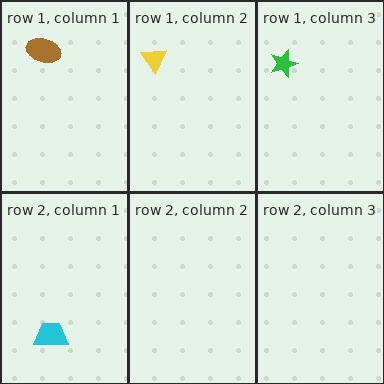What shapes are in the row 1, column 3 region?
The green star.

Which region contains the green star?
The row 1, column 3 region.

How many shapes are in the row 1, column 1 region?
1.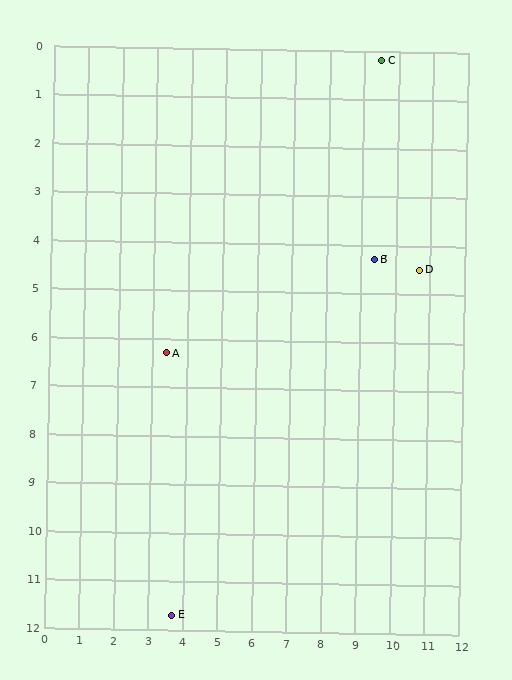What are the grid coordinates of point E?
Point E is at approximately (3.7, 11.7).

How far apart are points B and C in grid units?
Points B and C are about 4.1 grid units apart.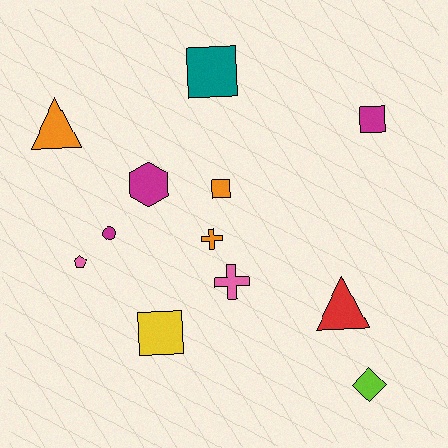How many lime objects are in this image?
There is 1 lime object.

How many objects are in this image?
There are 12 objects.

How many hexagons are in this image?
There is 1 hexagon.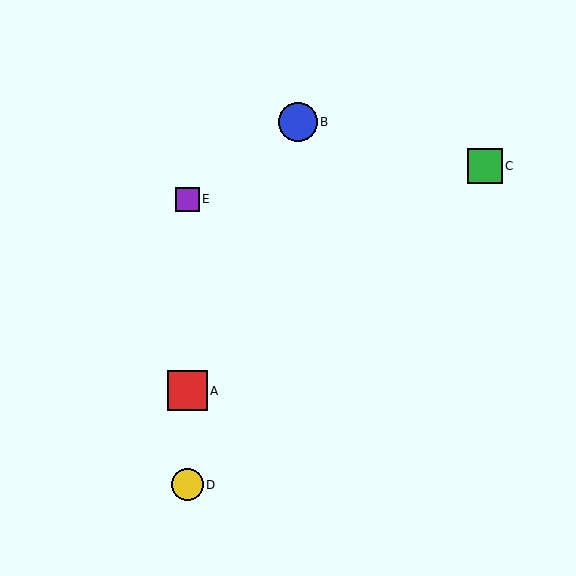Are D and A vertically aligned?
Yes, both are at x≈187.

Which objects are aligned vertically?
Objects A, D, E are aligned vertically.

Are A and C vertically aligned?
No, A is at x≈187 and C is at x≈485.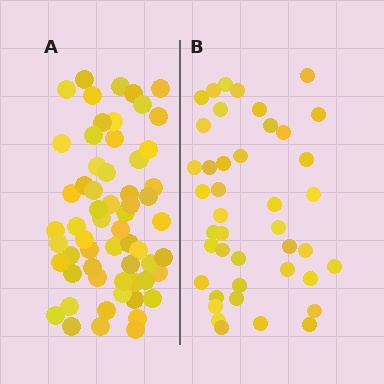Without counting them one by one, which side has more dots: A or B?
Region A (the left region) has more dots.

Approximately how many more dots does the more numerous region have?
Region A has approximately 20 more dots than region B.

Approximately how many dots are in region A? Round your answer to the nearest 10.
About 60 dots.